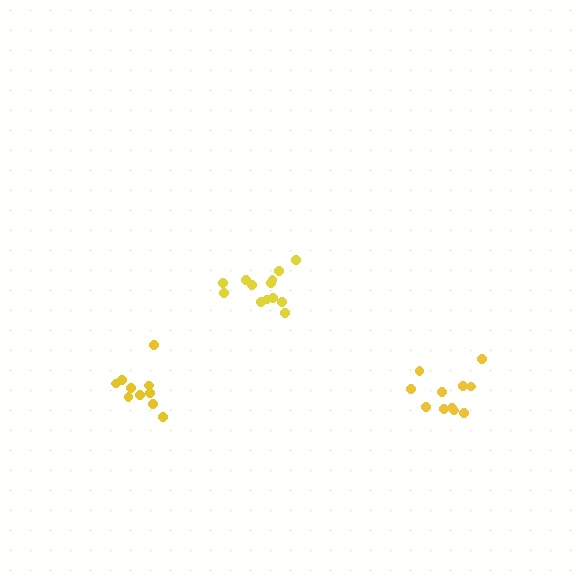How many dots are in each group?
Group 1: 11 dots, Group 2: 10 dots, Group 3: 13 dots (34 total).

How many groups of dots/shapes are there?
There are 3 groups.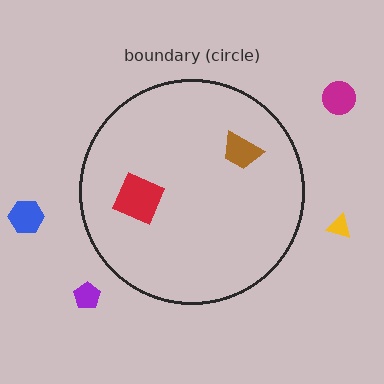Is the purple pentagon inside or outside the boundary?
Outside.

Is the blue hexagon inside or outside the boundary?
Outside.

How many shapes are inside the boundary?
2 inside, 4 outside.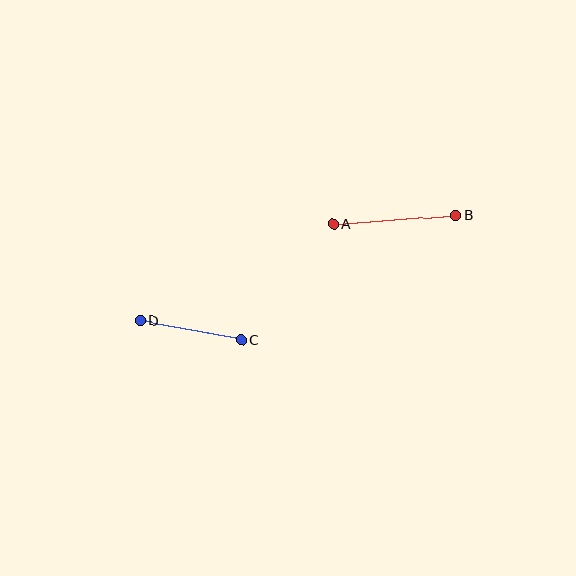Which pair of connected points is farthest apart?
Points A and B are farthest apart.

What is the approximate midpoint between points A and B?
The midpoint is at approximately (394, 219) pixels.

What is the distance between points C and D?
The distance is approximately 103 pixels.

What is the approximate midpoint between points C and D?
The midpoint is at approximately (191, 330) pixels.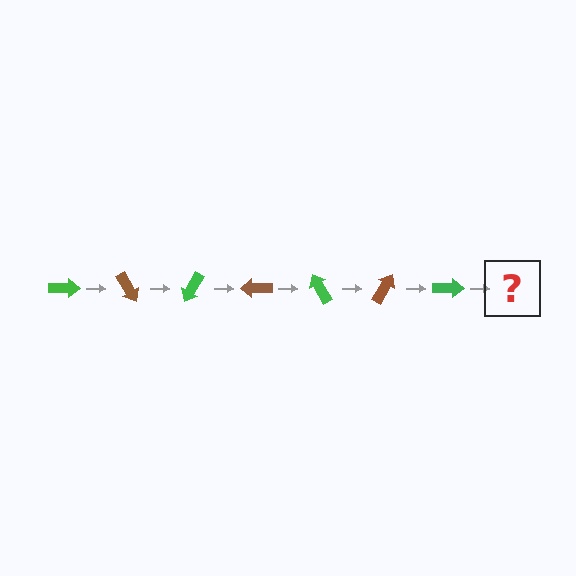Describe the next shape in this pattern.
It should be a brown arrow, rotated 420 degrees from the start.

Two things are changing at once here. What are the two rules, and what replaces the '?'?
The two rules are that it rotates 60 degrees each step and the color cycles through green and brown. The '?' should be a brown arrow, rotated 420 degrees from the start.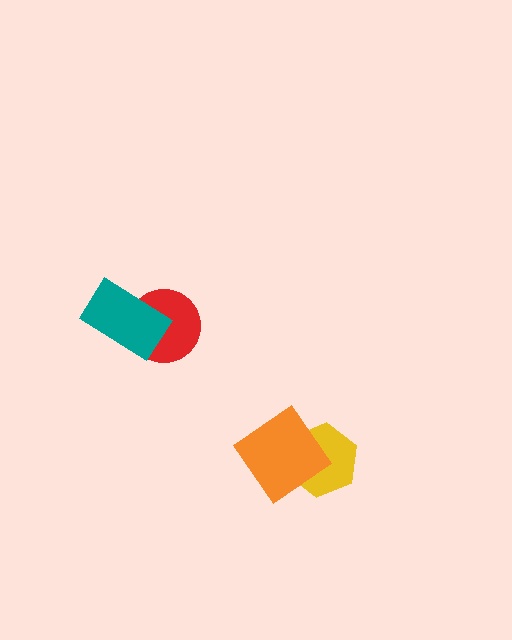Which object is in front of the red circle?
The teal rectangle is in front of the red circle.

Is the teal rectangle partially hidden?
No, no other shape covers it.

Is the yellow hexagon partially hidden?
Yes, it is partially covered by another shape.